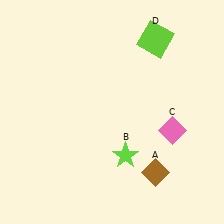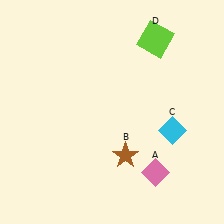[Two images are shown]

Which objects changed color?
A changed from brown to pink. B changed from lime to brown. C changed from pink to cyan.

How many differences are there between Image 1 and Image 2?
There are 3 differences between the two images.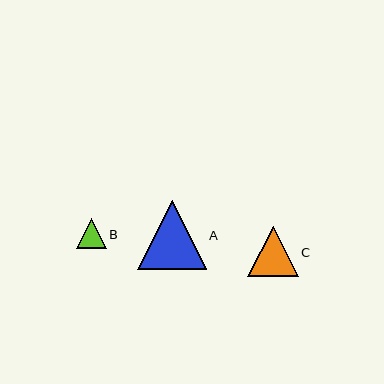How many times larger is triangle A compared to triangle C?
Triangle A is approximately 1.4 times the size of triangle C.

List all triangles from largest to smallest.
From largest to smallest: A, C, B.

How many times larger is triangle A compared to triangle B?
Triangle A is approximately 2.3 times the size of triangle B.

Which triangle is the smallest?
Triangle B is the smallest with a size of approximately 30 pixels.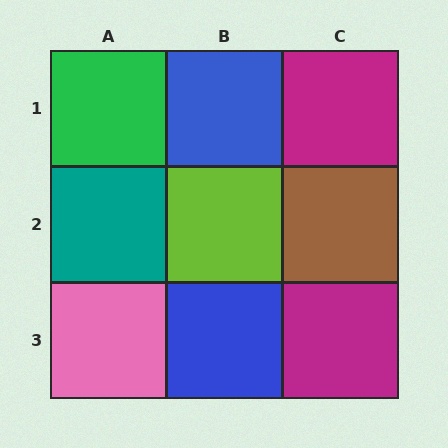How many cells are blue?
2 cells are blue.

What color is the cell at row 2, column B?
Lime.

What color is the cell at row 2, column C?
Brown.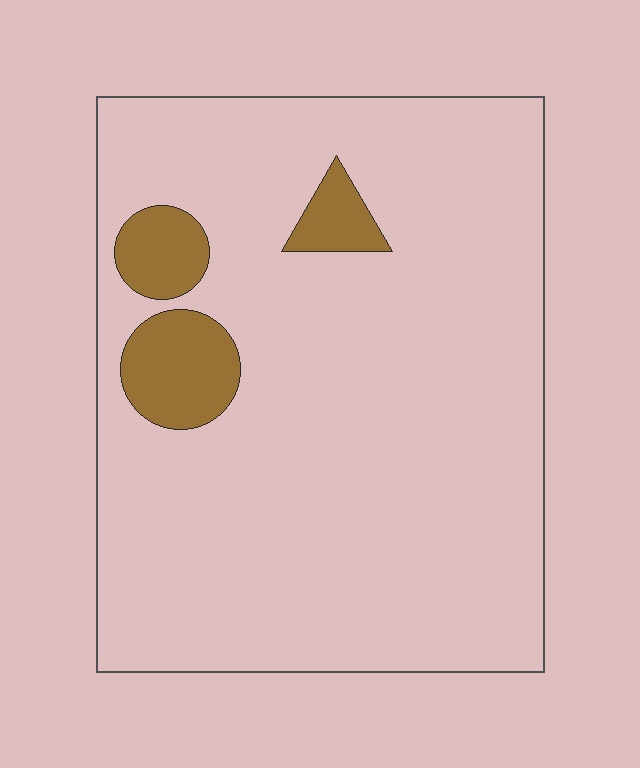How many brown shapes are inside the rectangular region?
3.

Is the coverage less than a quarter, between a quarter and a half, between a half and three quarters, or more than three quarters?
Less than a quarter.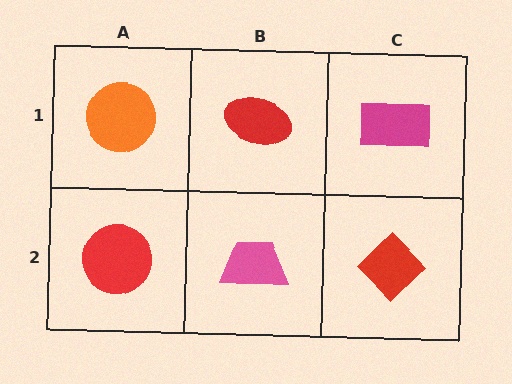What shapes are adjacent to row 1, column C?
A red diamond (row 2, column C), a red ellipse (row 1, column B).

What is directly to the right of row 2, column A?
A pink trapezoid.